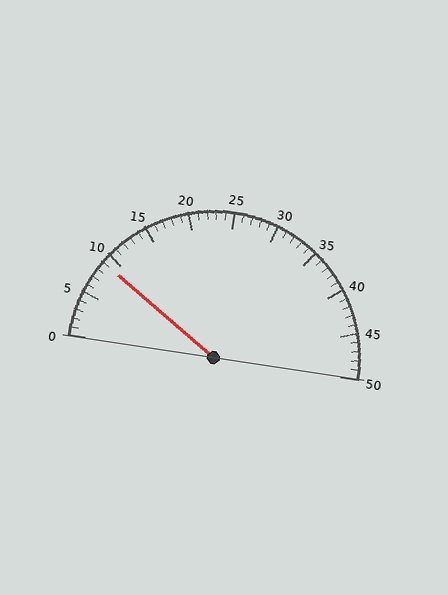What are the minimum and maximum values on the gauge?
The gauge ranges from 0 to 50.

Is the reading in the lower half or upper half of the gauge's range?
The reading is in the lower half of the range (0 to 50).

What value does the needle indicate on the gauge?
The needle indicates approximately 9.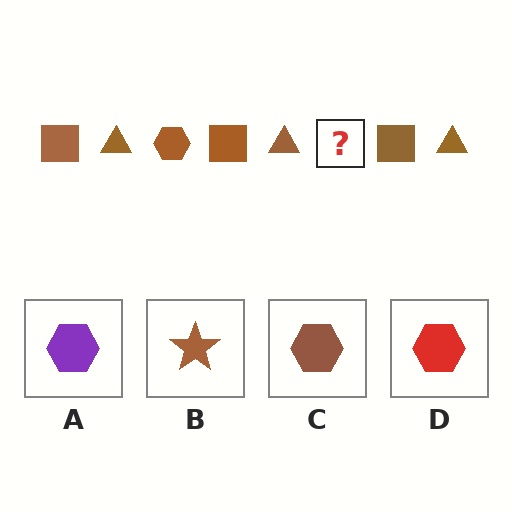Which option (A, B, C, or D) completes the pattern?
C.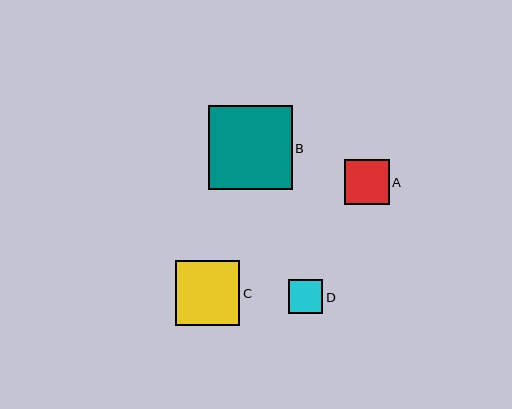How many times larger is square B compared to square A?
Square B is approximately 1.9 times the size of square A.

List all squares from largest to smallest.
From largest to smallest: B, C, A, D.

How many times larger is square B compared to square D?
Square B is approximately 2.5 times the size of square D.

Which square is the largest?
Square B is the largest with a size of approximately 84 pixels.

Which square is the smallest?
Square D is the smallest with a size of approximately 34 pixels.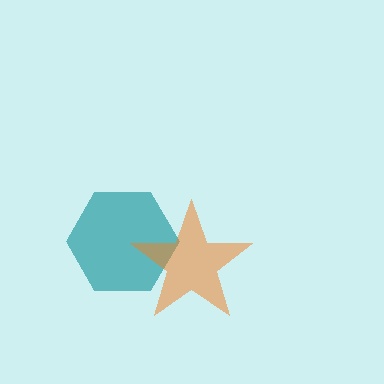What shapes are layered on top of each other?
The layered shapes are: a teal hexagon, an orange star.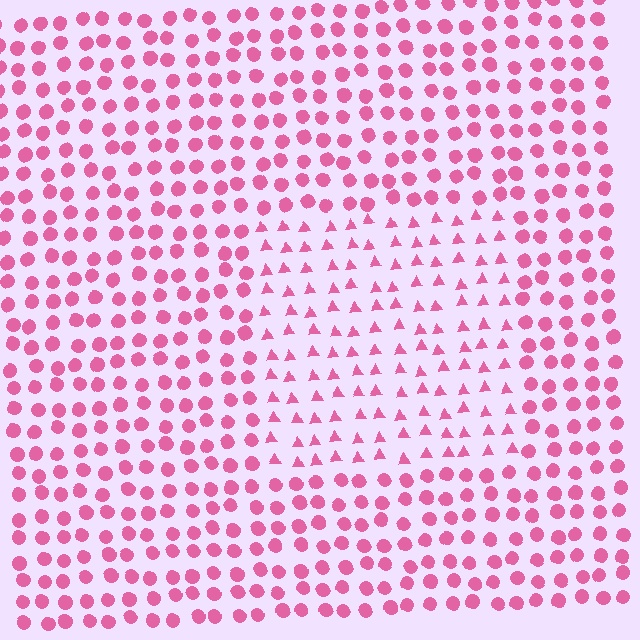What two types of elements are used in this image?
The image uses triangles inside the rectangle region and circles outside it.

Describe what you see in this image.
The image is filled with small pink elements arranged in a uniform grid. A rectangle-shaped region contains triangles, while the surrounding area contains circles. The boundary is defined purely by the change in element shape.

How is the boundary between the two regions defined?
The boundary is defined by a change in element shape: triangles inside vs. circles outside. All elements share the same color and spacing.